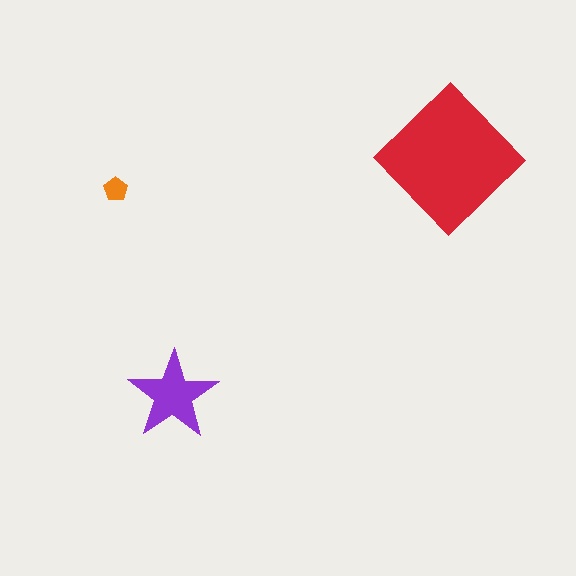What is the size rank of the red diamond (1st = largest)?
1st.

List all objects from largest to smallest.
The red diamond, the purple star, the orange pentagon.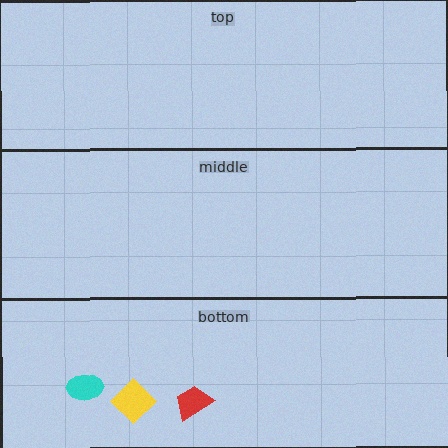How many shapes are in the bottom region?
3.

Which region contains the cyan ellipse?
The bottom region.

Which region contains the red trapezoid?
The bottom region.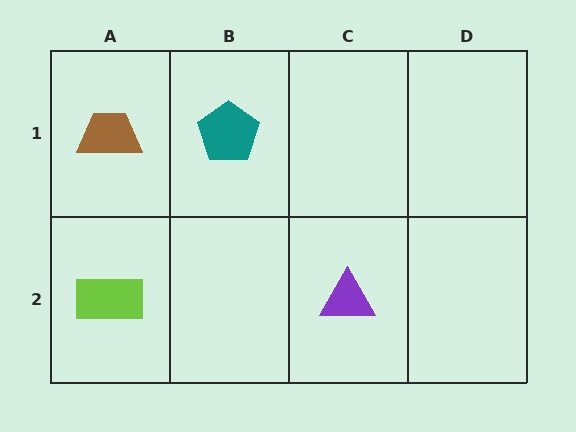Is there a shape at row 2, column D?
No, that cell is empty.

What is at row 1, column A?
A brown trapezoid.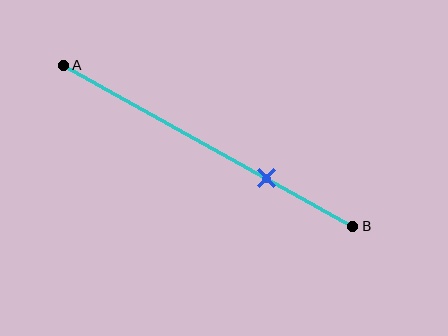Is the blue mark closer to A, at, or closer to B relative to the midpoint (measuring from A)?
The blue mark is closer to point B than the midpoint of segment AB.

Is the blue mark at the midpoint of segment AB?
No, the mark is at about 70% from A, not at the 50% midpoint.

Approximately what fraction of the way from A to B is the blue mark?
The blue mark is approximately 70% of the way from A to B.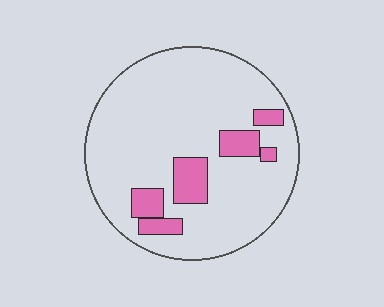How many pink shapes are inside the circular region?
6.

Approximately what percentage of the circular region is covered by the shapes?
Approximately 15%.